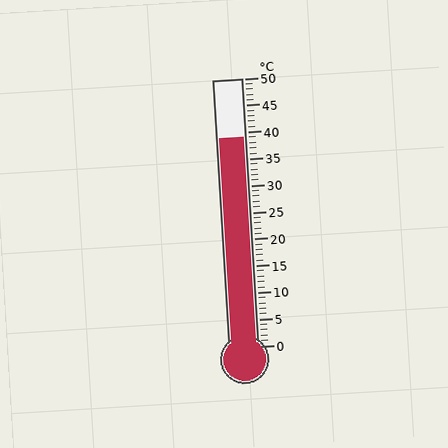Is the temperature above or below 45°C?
The temperature is below 45°C.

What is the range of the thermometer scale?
The thermometer scale ranges from 0°C to 50°C.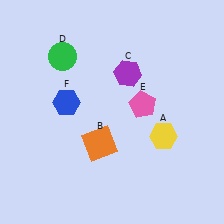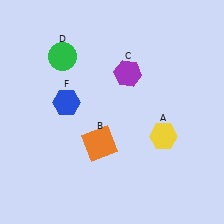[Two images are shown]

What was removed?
The pink pentagon (E) was removed in Image 2.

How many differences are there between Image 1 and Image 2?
There is 1 difference between the two images.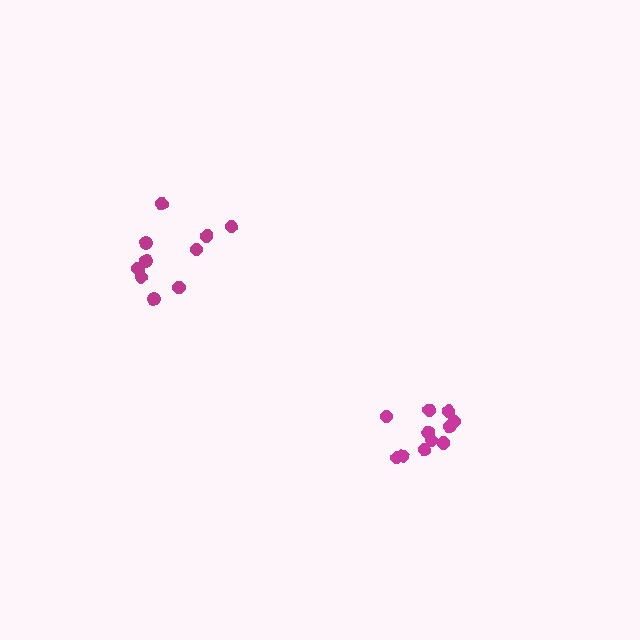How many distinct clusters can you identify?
There are 2 distinct clusters.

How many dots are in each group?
Group 1: 11 dots, Group 2: 10 dots (21 total).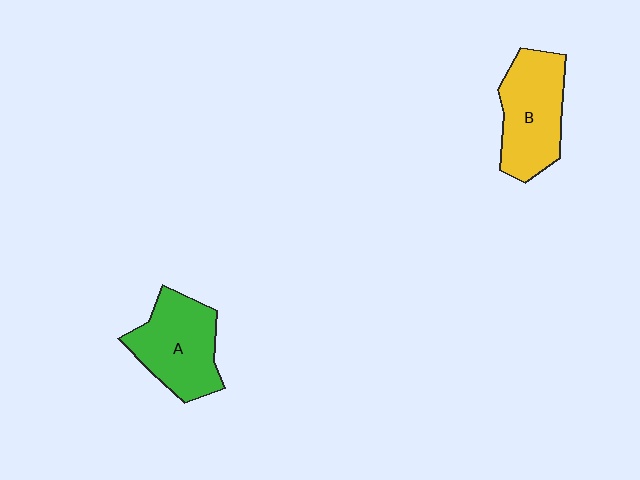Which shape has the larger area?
Shape B (yellow).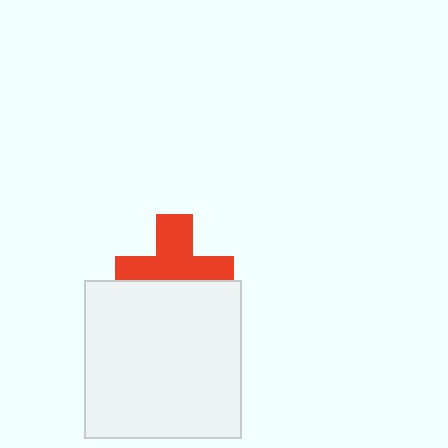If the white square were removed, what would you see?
You would see the complete red cross.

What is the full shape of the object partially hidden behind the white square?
The partially hidden object is a red cross.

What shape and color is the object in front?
The object in front is a white square.